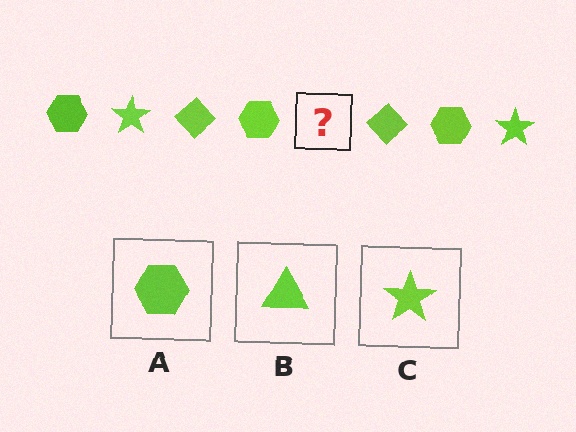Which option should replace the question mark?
Option C.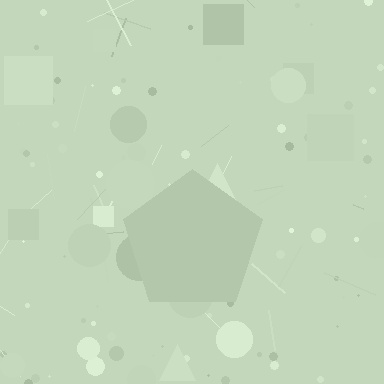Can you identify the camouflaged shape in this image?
The camouflaged shape is a pentagon.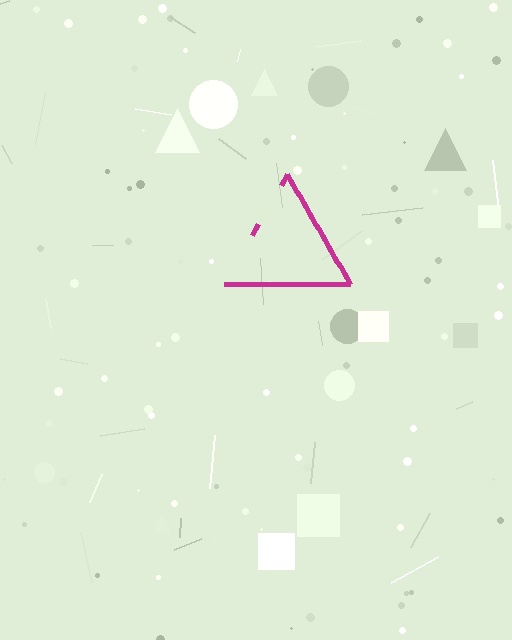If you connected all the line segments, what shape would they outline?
They would outline a triangle.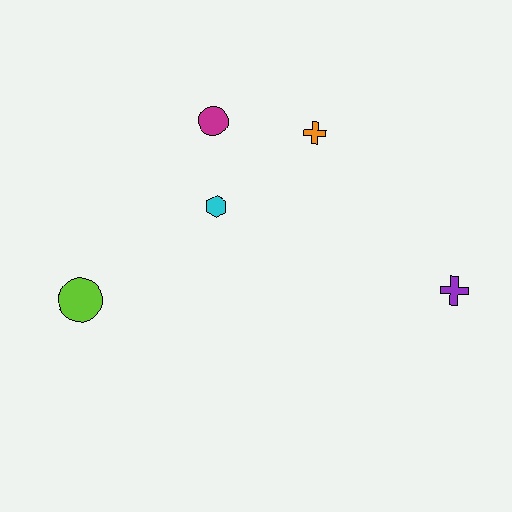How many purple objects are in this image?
There is 1 purple object.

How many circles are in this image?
There are 2 circles.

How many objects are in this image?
There are 5 objects.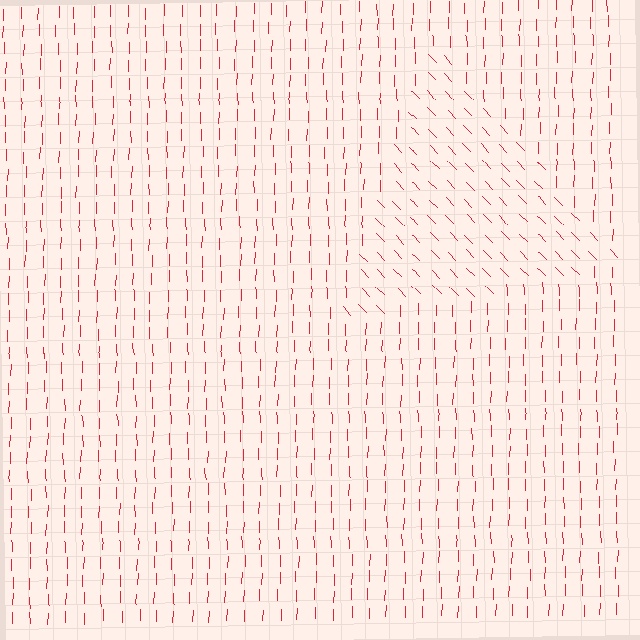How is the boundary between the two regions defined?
The boundary is defined purely by a change in line orientation (approximately 45 degrees difference). All lines are the same color and thickness.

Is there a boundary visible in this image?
Yes, there is a texture boundary formed by a change in line orientation.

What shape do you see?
I see a triangle.